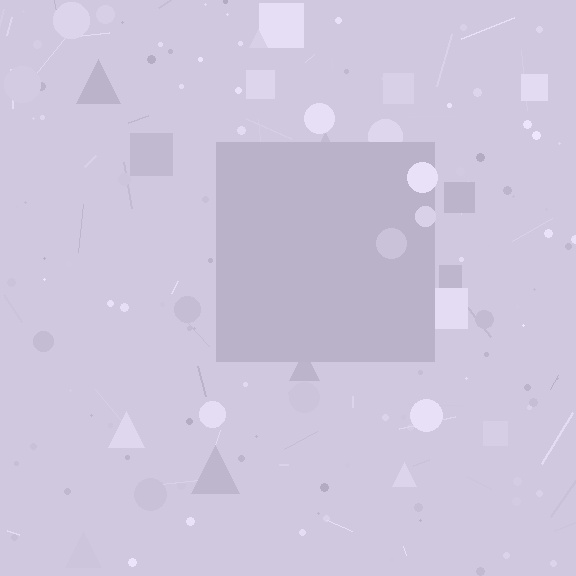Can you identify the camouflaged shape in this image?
The camouflaged shape is a square.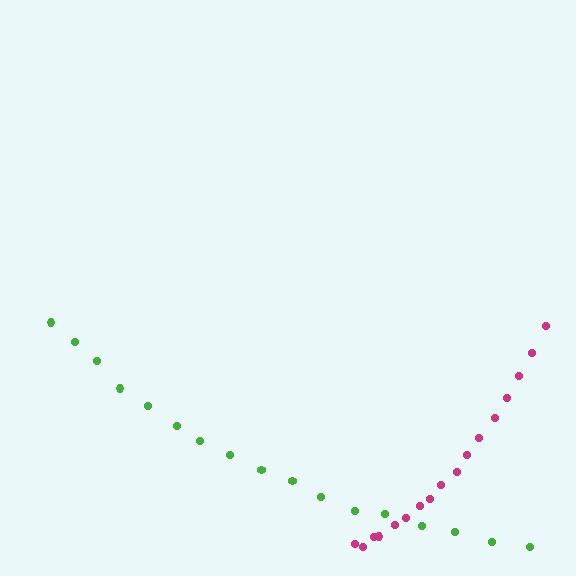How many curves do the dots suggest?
There are 2 distinct paths.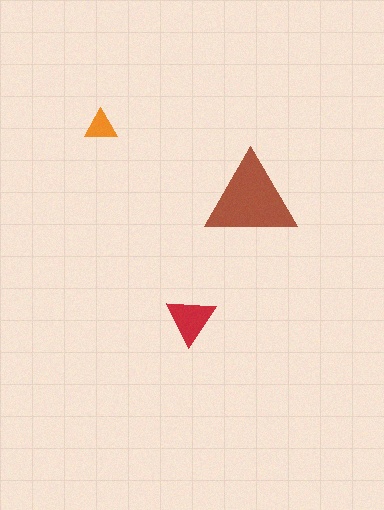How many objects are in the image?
There are 3 objects in the image.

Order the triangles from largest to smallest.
the brown one, the red one, the orange one.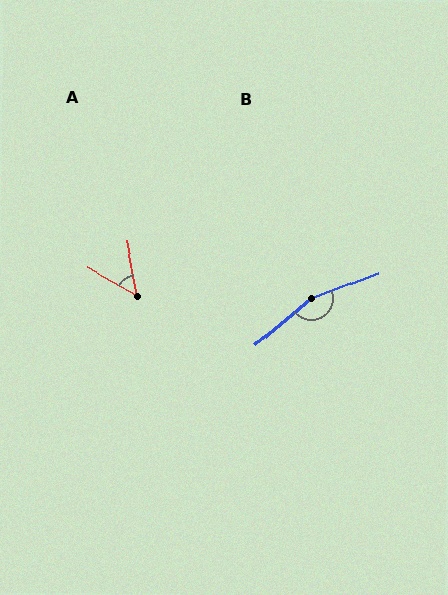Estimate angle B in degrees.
Approximately 161 degrees.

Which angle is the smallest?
A, at approximately 49 degrees.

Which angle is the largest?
B, at approximately 161 degrees.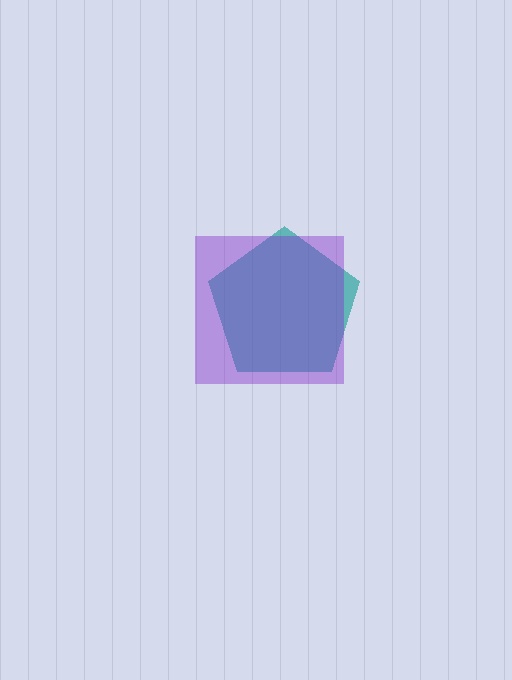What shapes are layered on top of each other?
The layered shapes are: a teal pentagon, a purple square.